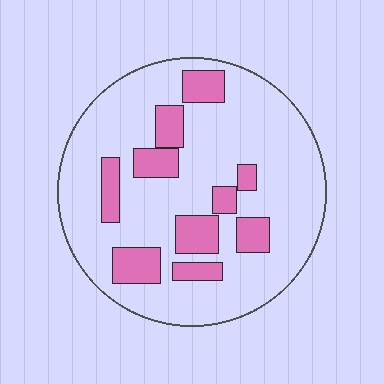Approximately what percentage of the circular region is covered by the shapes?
Approximately 20%.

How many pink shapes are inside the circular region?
10.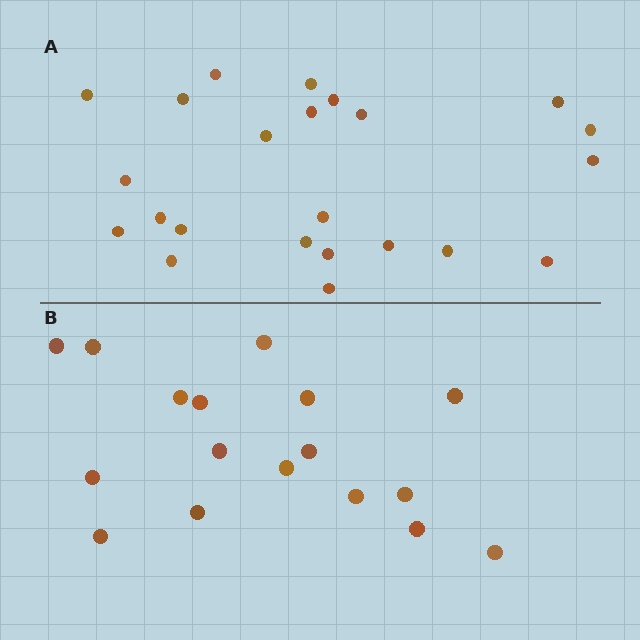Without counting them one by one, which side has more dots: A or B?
Region A (the top region) has more dots.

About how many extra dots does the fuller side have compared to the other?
Region A has about 6 more dots than region B.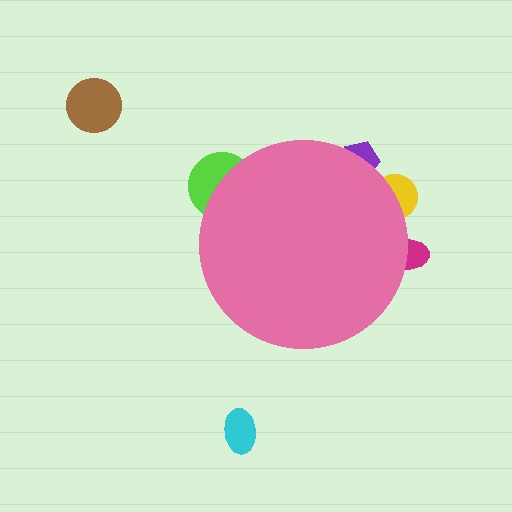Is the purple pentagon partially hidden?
Yes, the purple pentagon is partially hidden behind the pink circle.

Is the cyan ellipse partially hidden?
No, the cyan ellipse is fully visible.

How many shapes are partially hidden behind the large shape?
4 shapes are partially hidden.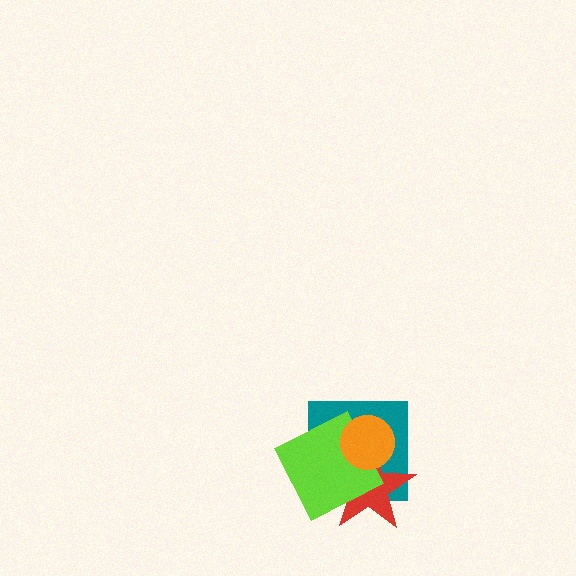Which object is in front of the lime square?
The orange circle is in front of the lime square.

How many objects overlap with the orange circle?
3 objects overlap with the orange circle.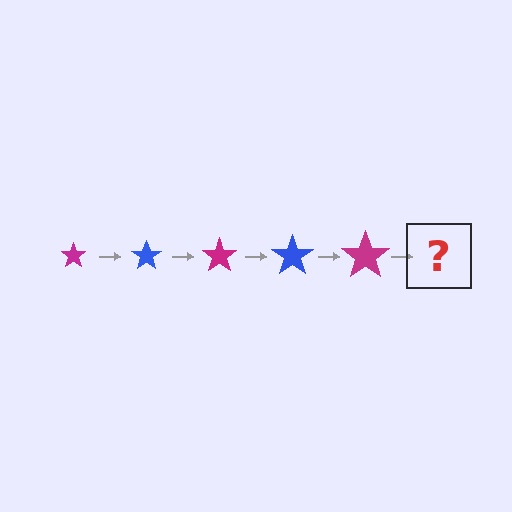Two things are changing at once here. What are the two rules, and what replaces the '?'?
The two rules are that the star grows larger each step and the color cycles through magenta and blue. The '?' should be a blue star, larger than the previous one.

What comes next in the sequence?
The next element should be a blue star, larger than the previous one.